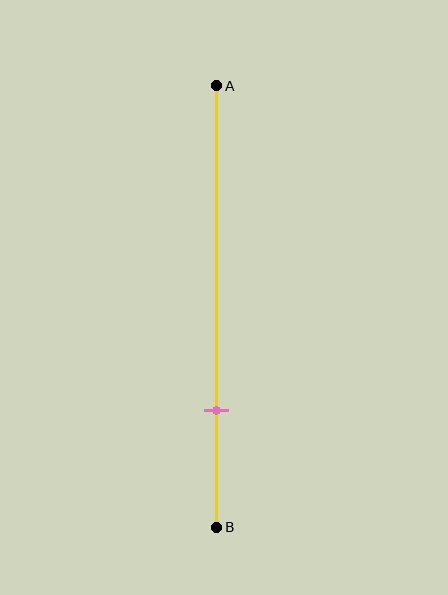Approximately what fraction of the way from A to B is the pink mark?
The pink mark is approximately 75% of the way from A to B.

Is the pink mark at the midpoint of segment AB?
No, the mark is at about 75% from A, not at the 50% midpoint.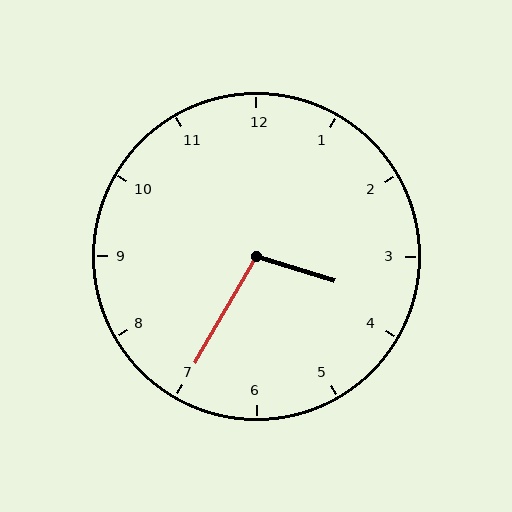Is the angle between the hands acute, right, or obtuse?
It is obtuse.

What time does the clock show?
3:35.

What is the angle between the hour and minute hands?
Approximately 102 degrees.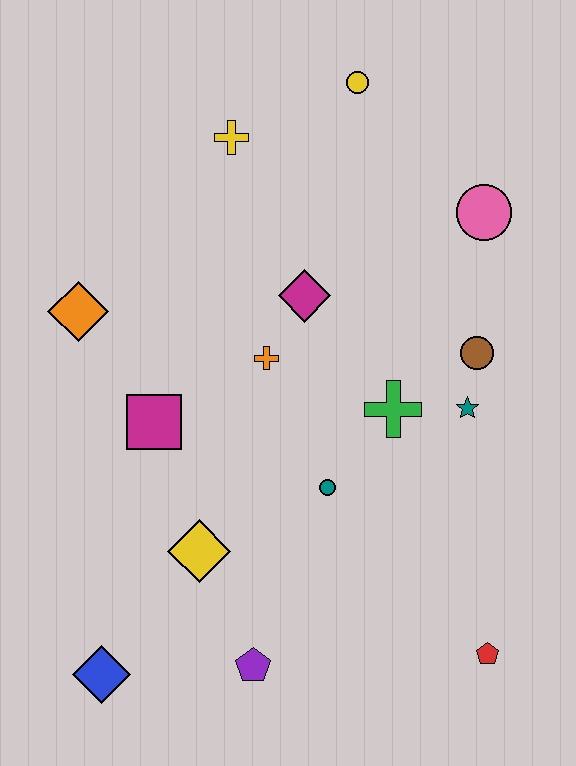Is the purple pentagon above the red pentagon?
No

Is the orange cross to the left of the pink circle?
Yes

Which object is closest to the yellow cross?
The yellow circle is closest to the yellow cross.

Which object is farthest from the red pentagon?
The yellow circle is farthest from the red pentagon.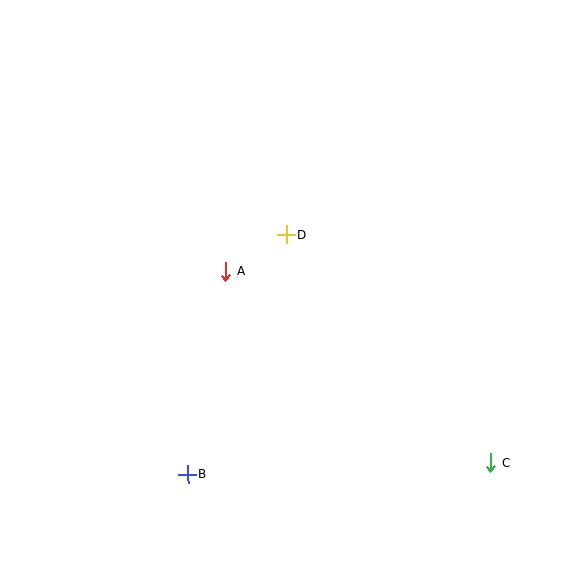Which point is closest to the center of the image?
Point D at (286, 235) is closest to the center.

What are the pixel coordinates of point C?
Point C is at (491, 463).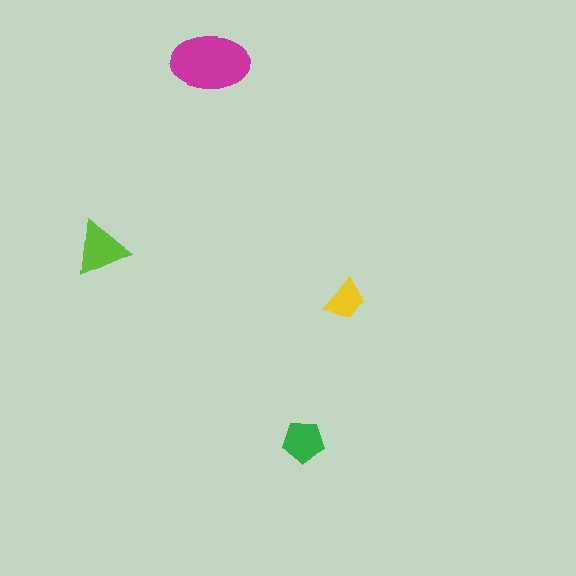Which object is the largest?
The magenta ellipse.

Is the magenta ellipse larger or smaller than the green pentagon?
Larger.